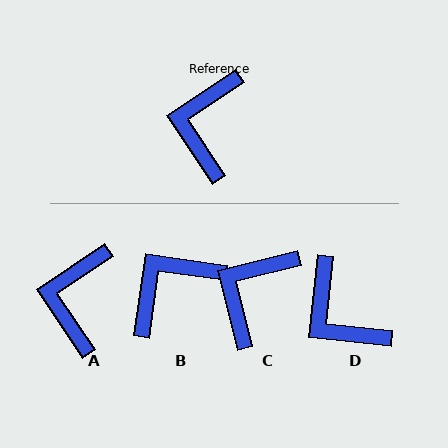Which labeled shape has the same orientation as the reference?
A.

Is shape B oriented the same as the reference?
No, it is off by about 42 degrees.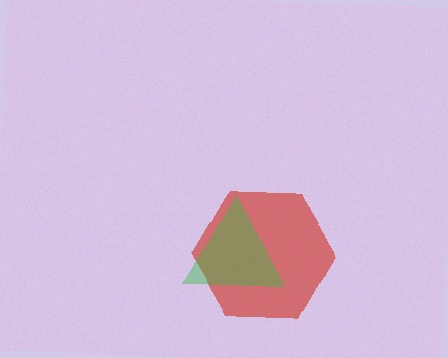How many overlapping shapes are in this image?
There are 2 overlapping shapes in the image.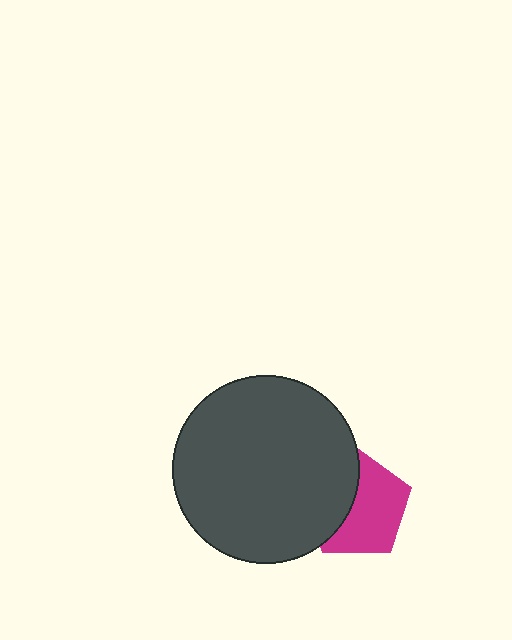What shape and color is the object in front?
The object in front is a dark gray circle.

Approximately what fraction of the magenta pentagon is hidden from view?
Roughly 40% of the magenta pentagon is hidden behind the dark gray circle.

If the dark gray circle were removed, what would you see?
You would see the complete magenta pentagon.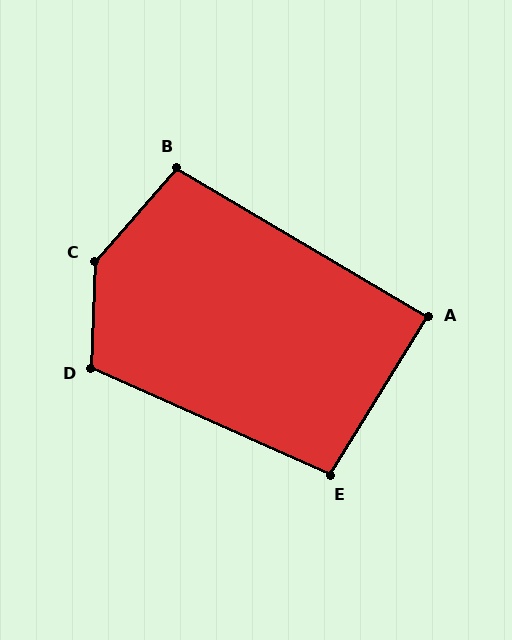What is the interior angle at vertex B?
Approximately 101 degrees (obtuse).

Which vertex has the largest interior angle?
C, at approximately 141 degrees.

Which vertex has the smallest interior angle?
A, at approximately 89 degrees.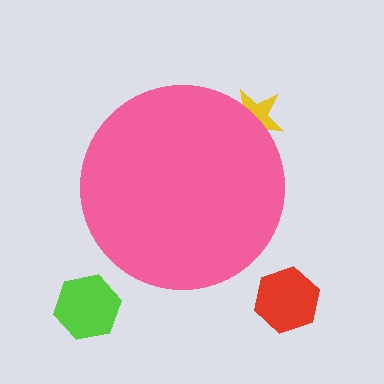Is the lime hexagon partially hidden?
No, the lime hexagon is fully visible.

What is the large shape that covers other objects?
A pink circle.